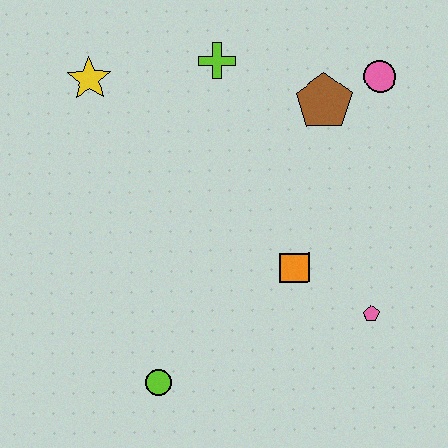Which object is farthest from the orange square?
The yellow star is farthest from the orange square.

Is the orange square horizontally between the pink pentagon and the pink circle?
No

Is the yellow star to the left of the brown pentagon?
Yes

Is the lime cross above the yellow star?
Yes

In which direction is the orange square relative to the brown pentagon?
The orange square is below the brown pentagon.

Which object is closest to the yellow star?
The lime cross is closest to the yellow star.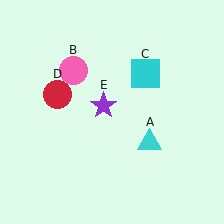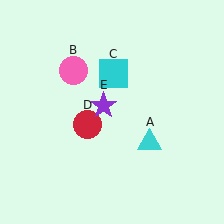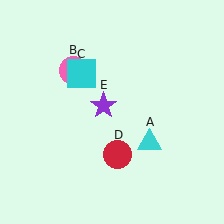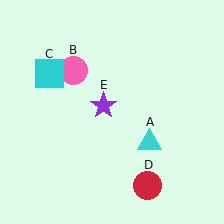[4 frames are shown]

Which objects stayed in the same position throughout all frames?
Cyan triangle (object A) and pink circle (object B) and purple star (object E) remained stationary.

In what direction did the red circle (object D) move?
The red circle (object D) moved down and to the right.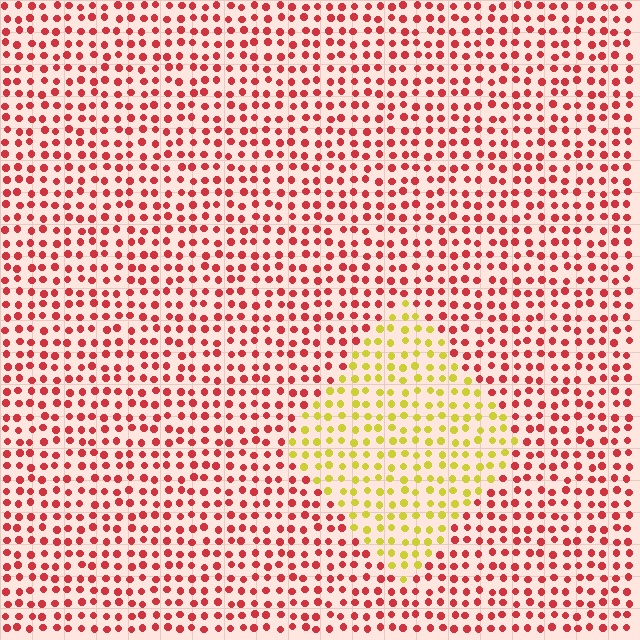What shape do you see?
I see a diamond.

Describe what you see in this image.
The image is filled with small red elements in a uniform arrangement. A diamond-shaped region is visible where the elements are tinted to a slightly different hue, forming a subtle color boundary.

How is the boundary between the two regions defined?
The boundary is defined purely by a slight shift in hue (about 67 degrees). Spacing, size, and orientation are identical on both sides.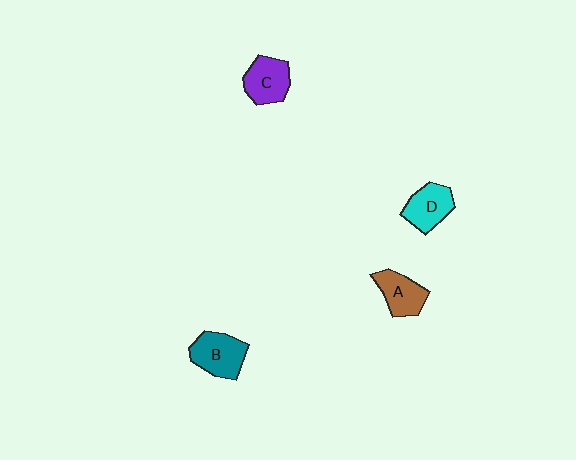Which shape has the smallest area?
Shape A (brown).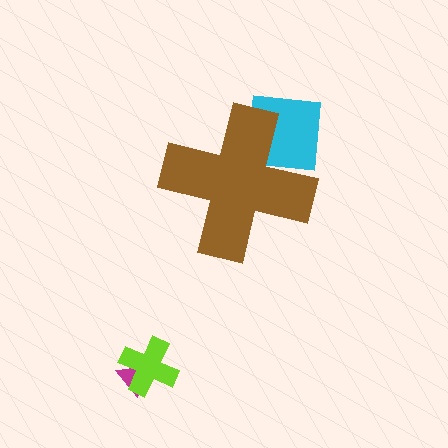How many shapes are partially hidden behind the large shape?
1 shape is partially hidden.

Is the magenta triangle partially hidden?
No, the magenta triangle is fully visible.